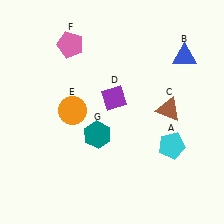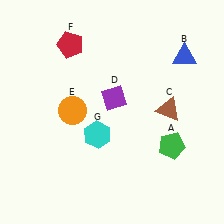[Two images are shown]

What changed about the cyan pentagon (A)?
In Image 1, A is cyan. In Image 2, it changed to green.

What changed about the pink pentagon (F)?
In Image 1, F is pink. In Image 2, it changed to red.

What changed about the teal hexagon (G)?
In Image 1, G is teal. In Image 2, it changed to cyan.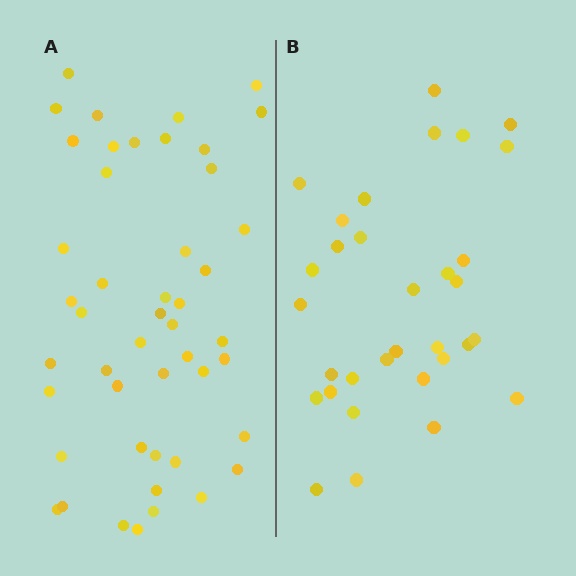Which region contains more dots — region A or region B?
Region A (the left region) has more dots.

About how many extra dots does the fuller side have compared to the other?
Region A has approximately 15 more dots than region B.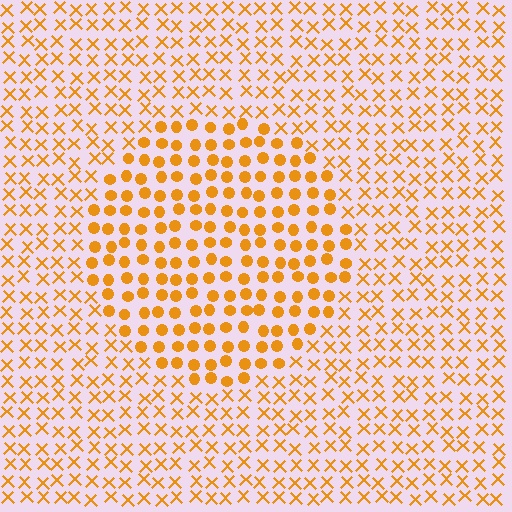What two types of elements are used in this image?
The image uses circles inside the circle region and X marks outside it.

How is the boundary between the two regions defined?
The boundary is defined by a change in element shape: circles inside vs. X marks outside. All elements share the same color and spacing.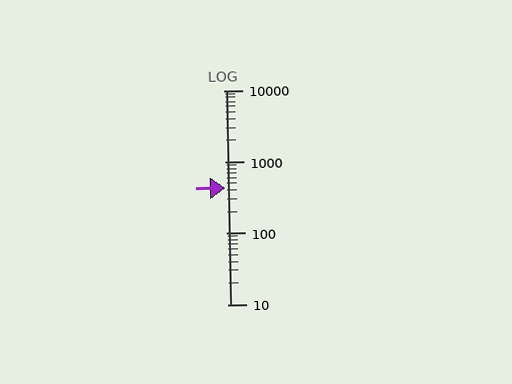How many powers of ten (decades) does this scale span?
The scale spans 3 decades, from 10 to 10000.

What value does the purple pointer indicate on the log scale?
The pointer indicates approximately 430.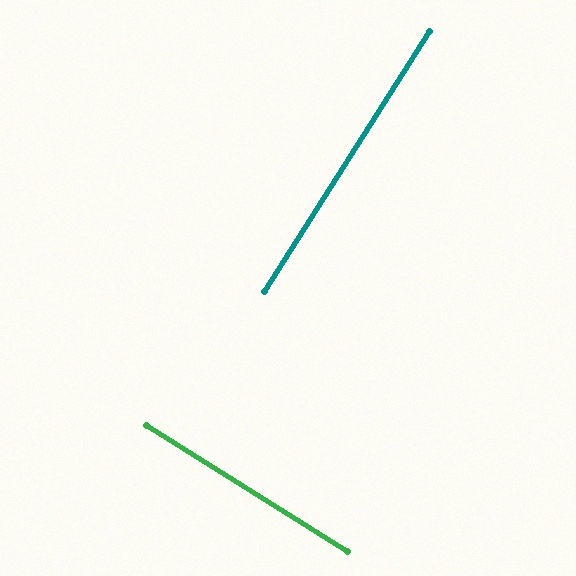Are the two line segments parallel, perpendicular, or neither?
Perpendicular — they meet at approximately 90°.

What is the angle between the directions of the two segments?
Approximately 90 degrees.